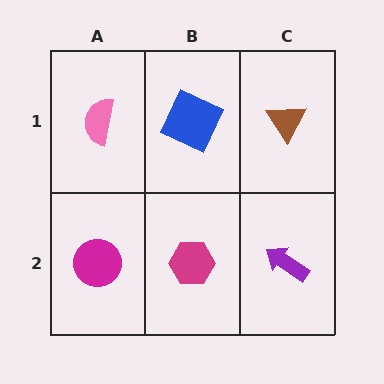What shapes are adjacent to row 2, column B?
A blue square (row 1, column B), a magenta circle (row 2, column A), a purple arrow (row 2, column C).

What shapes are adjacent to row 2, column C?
A brown triangle (row 1, column C), a magenta hexagon (row 2, column B).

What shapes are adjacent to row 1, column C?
A purple arrow (row 2, column C), a blue square (row 1, column B).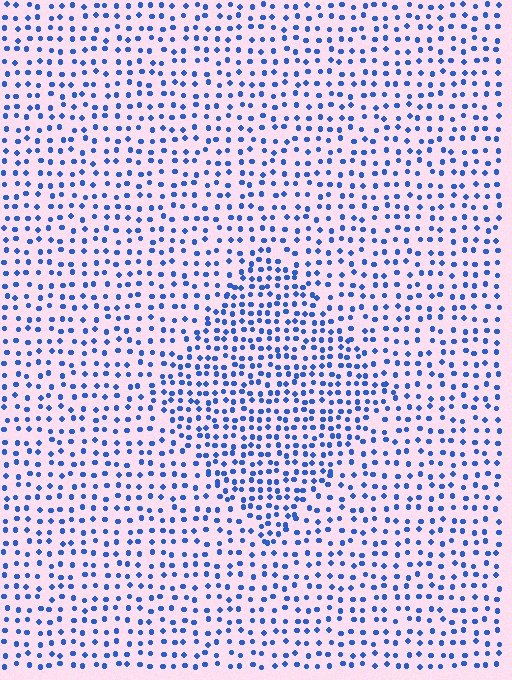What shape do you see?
I see a diamond.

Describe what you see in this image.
The image contains small blue elements arranged at two different densities. A diamond-shaped region is visible where the elements are more densely packed than the surrounding area.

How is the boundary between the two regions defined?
The boundary is defined by a change in element density (approximately 1.6x ratio). All elements are the same color, size, and shape.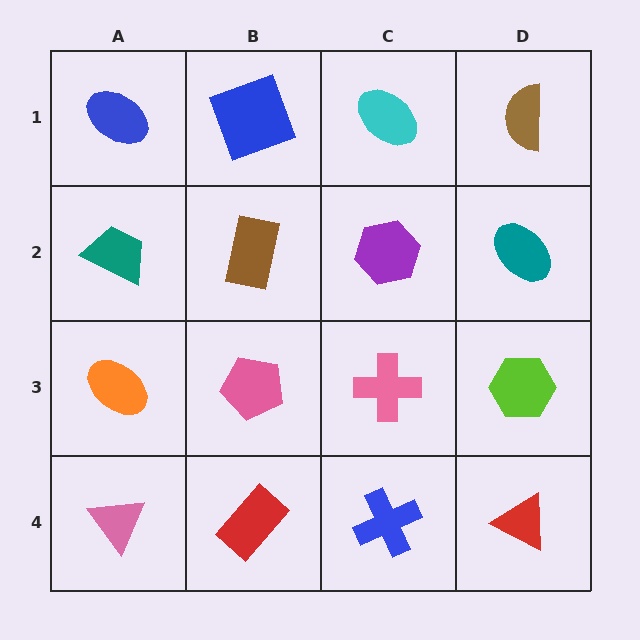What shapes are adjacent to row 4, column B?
A pink pentagon (row 3, column B), a pink triangle (row 4, column A), a blue cross (row 4, column C).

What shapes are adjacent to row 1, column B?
A brown rectangle (row 2, column B), a blue ellipse (row 1, column A), a cyan ellipse (row 1, column C).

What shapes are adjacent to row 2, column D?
A brown semicircle (row 1, column D), a lime hexagon (row 3, column D), a purple hexagon (row 2, column C).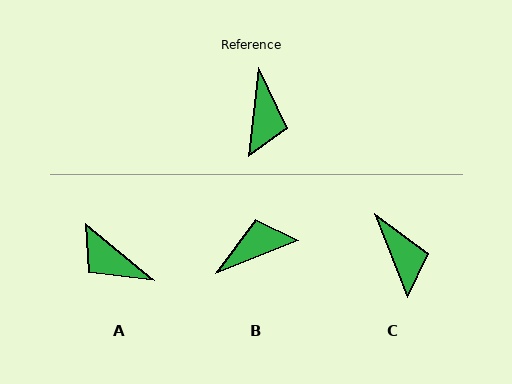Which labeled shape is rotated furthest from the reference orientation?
A, about 123 degrees away.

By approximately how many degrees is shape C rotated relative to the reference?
Approximately 28 degrees counter-clockwise.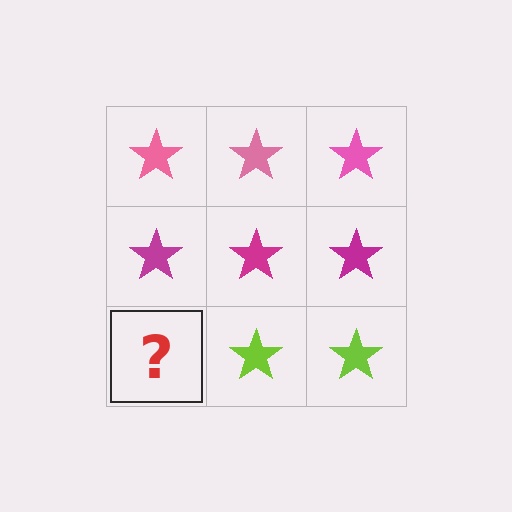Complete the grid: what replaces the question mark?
The question mark should be replaced with a lime star.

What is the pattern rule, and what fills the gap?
The rule is that each row has a consistent color. The gap should be filled with a lime star.